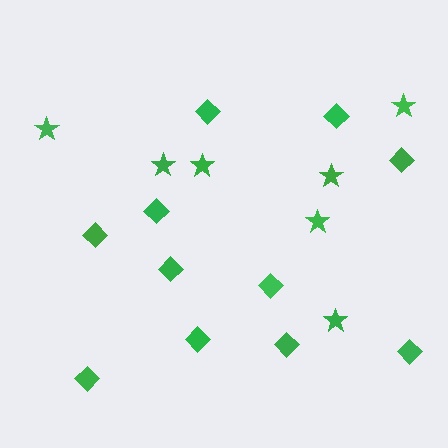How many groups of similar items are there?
There are 2 groups: one group of stars (7) and one group of diamonds (11).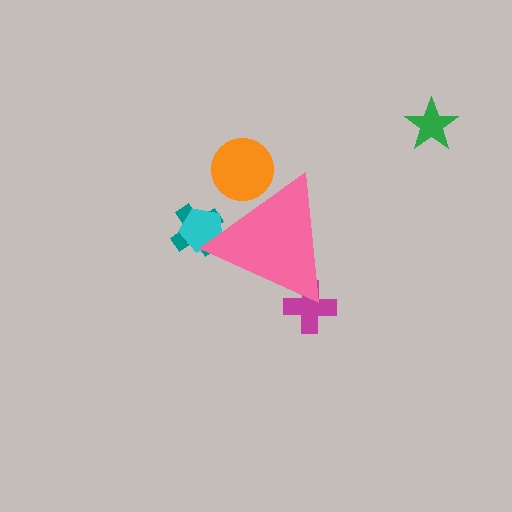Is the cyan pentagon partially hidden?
Yes, the cyan pentagon is partially hidden behind the pink triangle.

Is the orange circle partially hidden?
Yes, the orange circle is partially hidden behind the pink triangle.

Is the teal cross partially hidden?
Yes, the teal cross is partially hidden behind the pink triangle.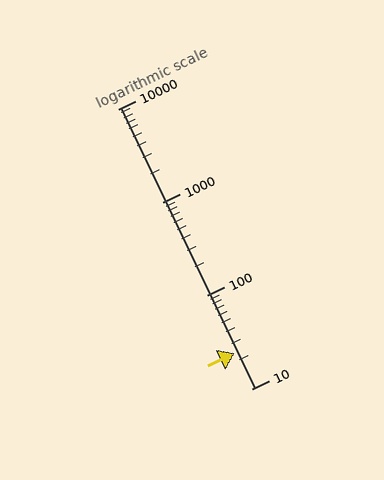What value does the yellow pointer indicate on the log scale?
The pointer indicates approximately 24.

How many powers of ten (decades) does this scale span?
The scale spans 3 decades, from 10 to 10000.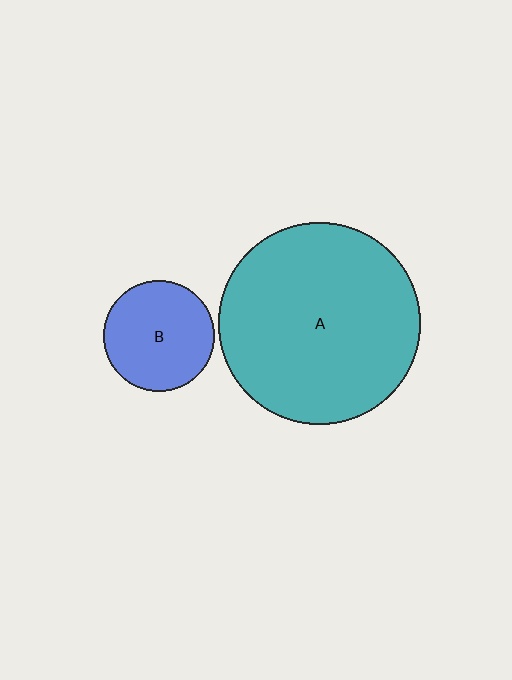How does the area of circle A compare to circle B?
Approximately 3.3 times.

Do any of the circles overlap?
No, none of the circles overlap.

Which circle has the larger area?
Circle A (teal).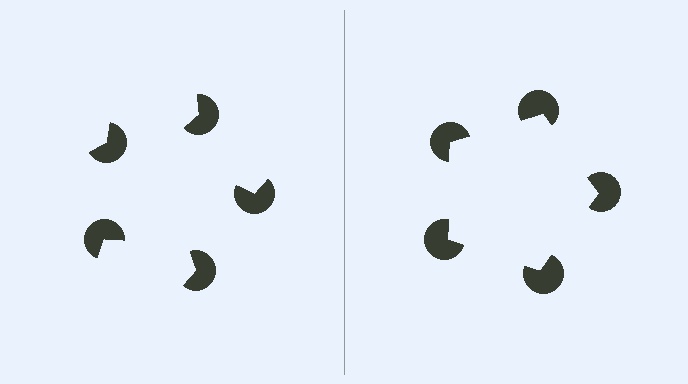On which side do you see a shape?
An illusory pentagon appears on the right side. On the left side the wedge cuts are rotated, so no coherent shape forms.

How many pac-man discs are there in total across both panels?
10 — 5 on each side.